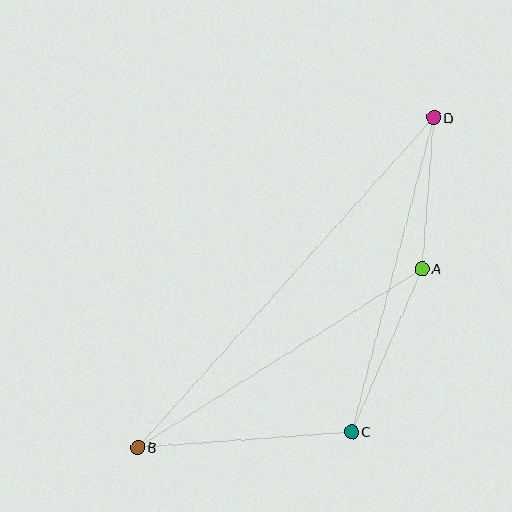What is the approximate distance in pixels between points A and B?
The distance between A and B is approximately 336 pixels.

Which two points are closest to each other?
Points A and D are closest to each other.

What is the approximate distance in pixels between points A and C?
The distance between A and C is approximately 177 pixels.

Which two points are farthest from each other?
Points B and D are farthest from each other.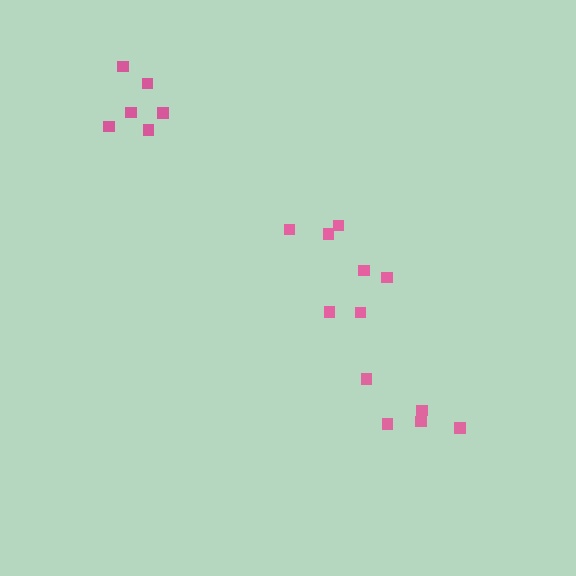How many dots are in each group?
Group 1: 7 dots, Group 2: 6 dots, Group 3: 5 dots (18 total).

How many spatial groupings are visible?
There are 3 spatial groupings.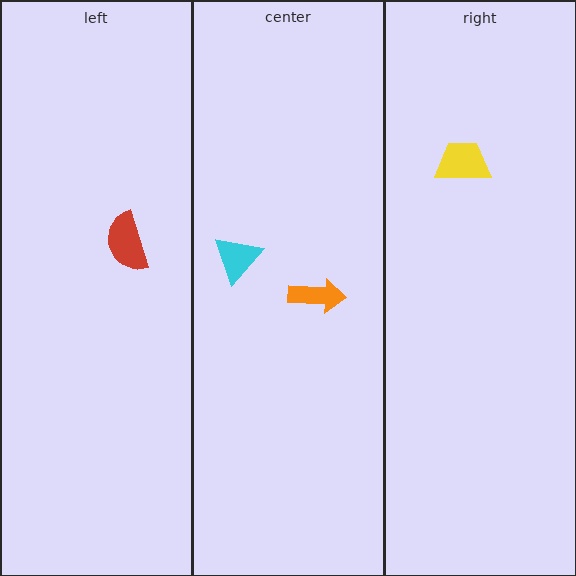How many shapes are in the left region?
1.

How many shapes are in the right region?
1.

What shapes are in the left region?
The red semicircle.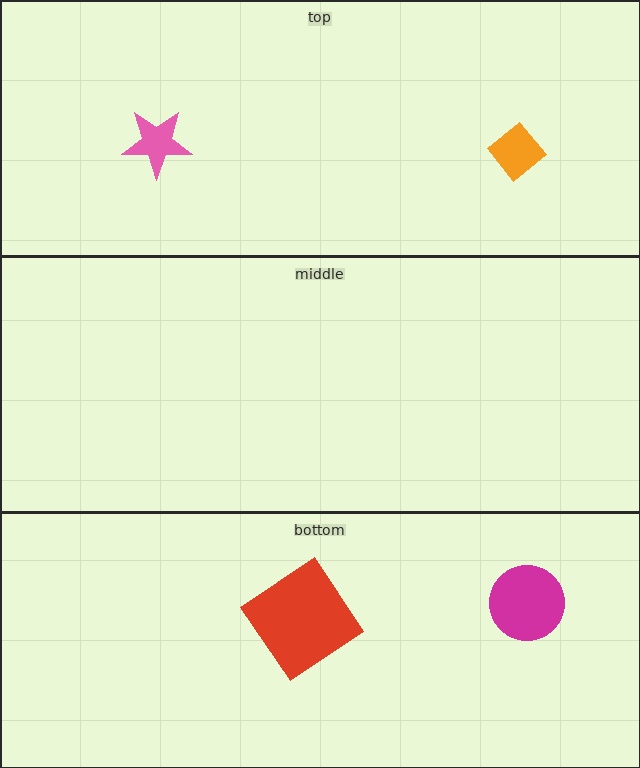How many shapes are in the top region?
2.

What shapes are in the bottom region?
The red diamond, the magenta circle.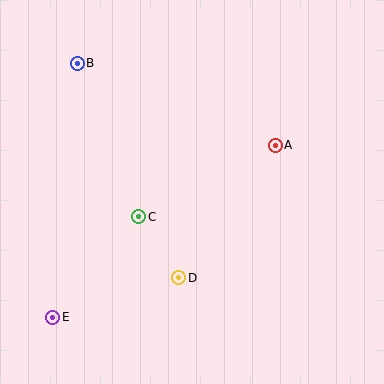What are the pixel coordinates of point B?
Point B is at (77, 63).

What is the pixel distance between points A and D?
The distance between A and D is 164 pixels.